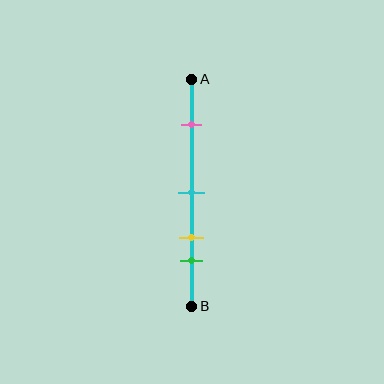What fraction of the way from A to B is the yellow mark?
The yellow mark is approximately 70% (0.7) of the way from A to B.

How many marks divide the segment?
There are 4 marks dividing the segment.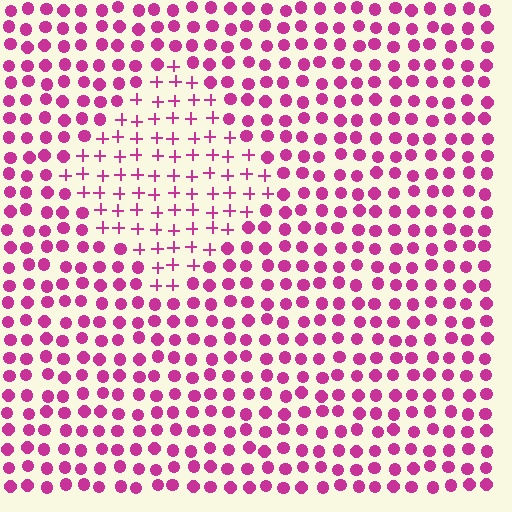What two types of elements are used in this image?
The image uses plus signs inside the diamond region and circles outside it.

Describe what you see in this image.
The image is filled with small magenta elements arranged in a uniform grid. A diamond-shaped region contains plus signs, while the surrounding area contains circles. The boundary is defined purely by the change in element shape.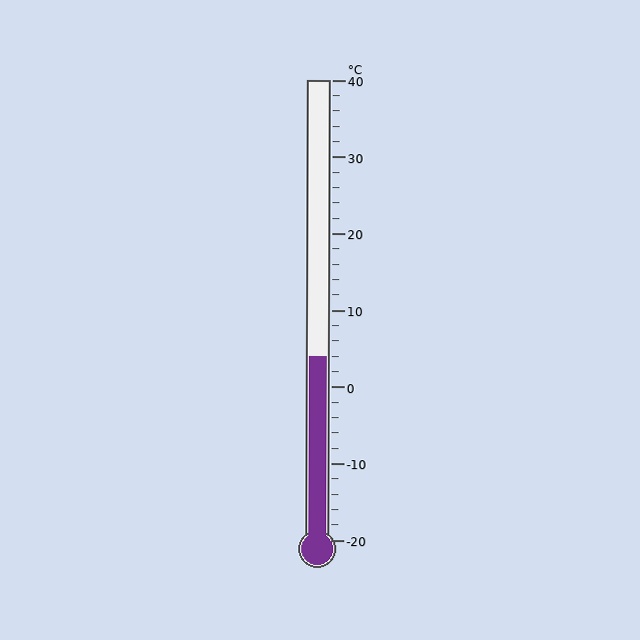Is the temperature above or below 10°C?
The temperature is below 10°C.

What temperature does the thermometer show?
The thermometer shows approximately 4°C.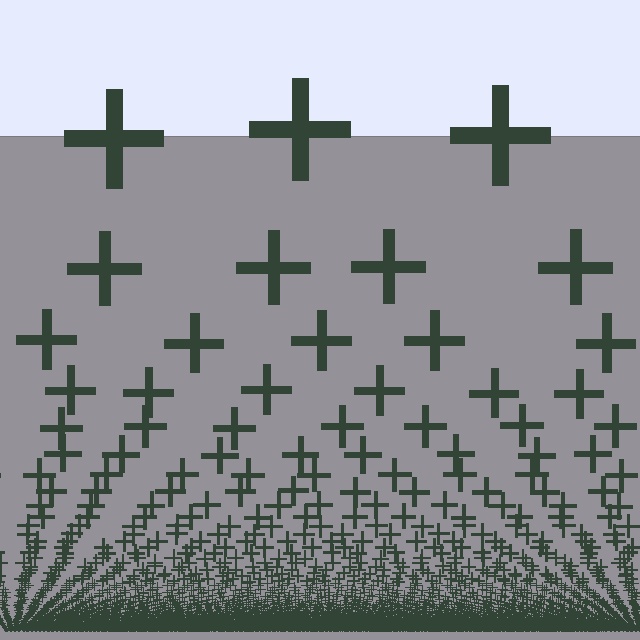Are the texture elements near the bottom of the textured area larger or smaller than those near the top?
Smaller. The gradient is inverted — elements near the bottom are smaller and denser.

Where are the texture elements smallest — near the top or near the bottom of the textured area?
Near the bottom.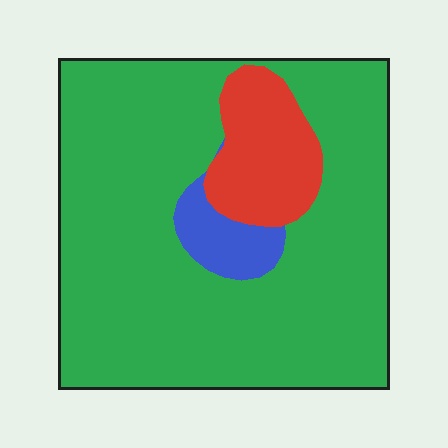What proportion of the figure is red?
Red takes up about one eighth (1/8) of the figure.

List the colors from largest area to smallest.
From largest to smallest: green, red, blue.